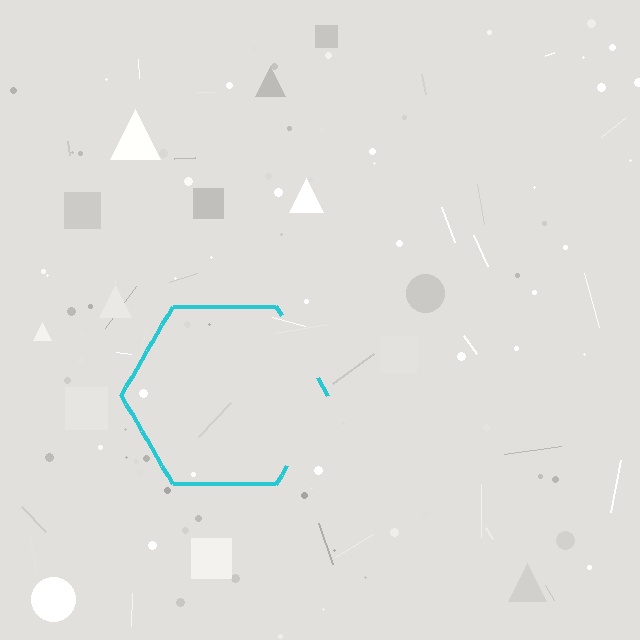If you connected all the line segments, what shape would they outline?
They would outline a hexagon.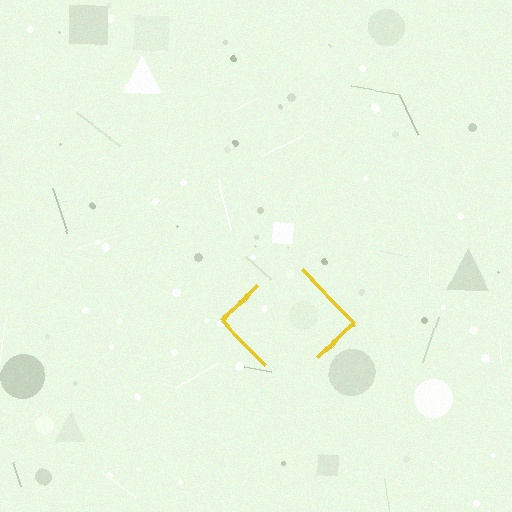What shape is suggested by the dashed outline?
The dashed outline suggests a diamond.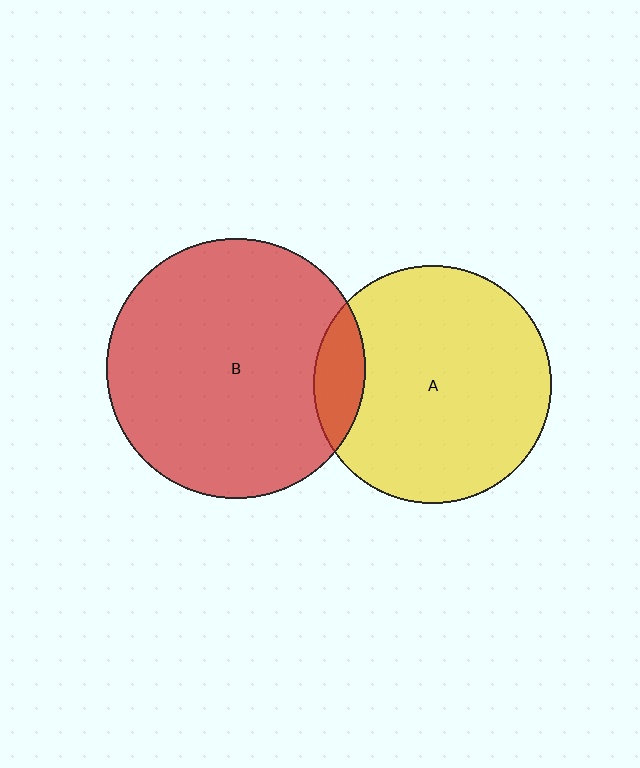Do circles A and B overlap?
Yes.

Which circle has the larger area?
Circle B (red).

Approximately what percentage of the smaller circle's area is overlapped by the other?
Approximately 10%.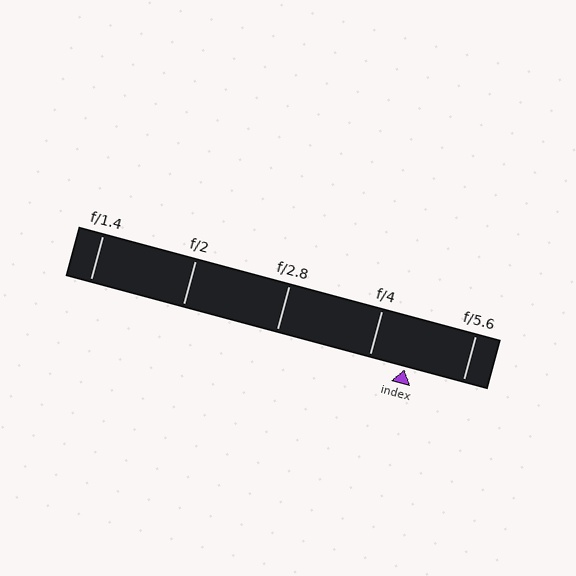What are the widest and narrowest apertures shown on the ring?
The widest aperture shown is f/1.4 and the narrowest is f/5.6.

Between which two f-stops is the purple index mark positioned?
The index mark is between f/4 and f/5.6.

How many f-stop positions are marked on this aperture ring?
There are 5 f-stop positions marked.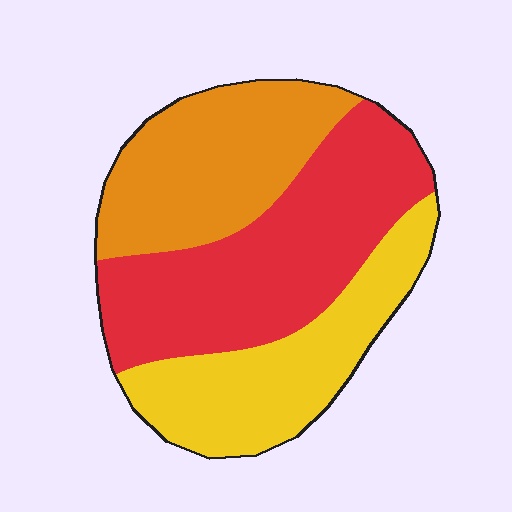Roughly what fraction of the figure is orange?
Orange covers around 30% of the figure.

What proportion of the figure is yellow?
Yellow covers 29% of the figure.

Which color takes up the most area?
Red, at roughly 40%.